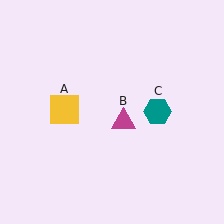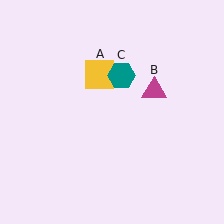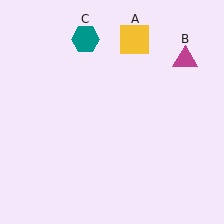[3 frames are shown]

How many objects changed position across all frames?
3 objects changed position: yellow square (object A), magenta triangle (object B), teal hexagon (object C).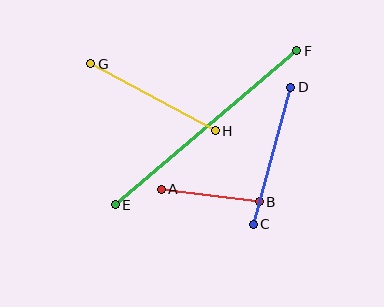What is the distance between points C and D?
The distance is approximately 142 pixels.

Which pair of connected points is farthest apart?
Points E and F are farthest apart.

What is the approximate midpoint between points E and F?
The midpoint is at approximately (206, 128) pixels.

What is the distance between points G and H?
The distance is approximately 141 pixels.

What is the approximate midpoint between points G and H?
The midpoint is at approximately (153, 97) pixels.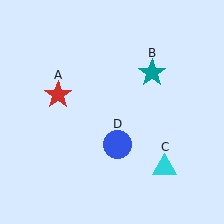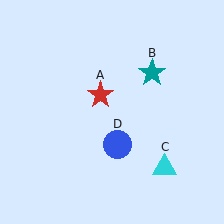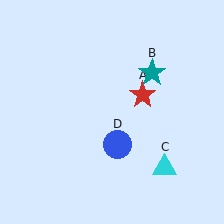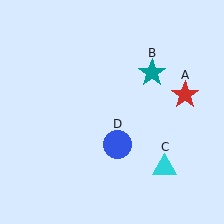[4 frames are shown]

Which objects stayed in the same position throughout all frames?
Teal star (object B) and cyan triangle (object C) and blue circle (object D) remained stationary.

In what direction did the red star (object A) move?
The red star (object A) moved right.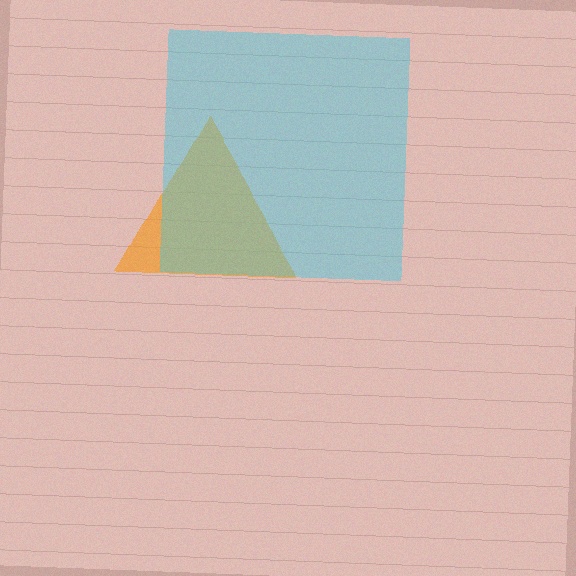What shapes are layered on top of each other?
The layered shapes are: an orange triangle, a cyan square.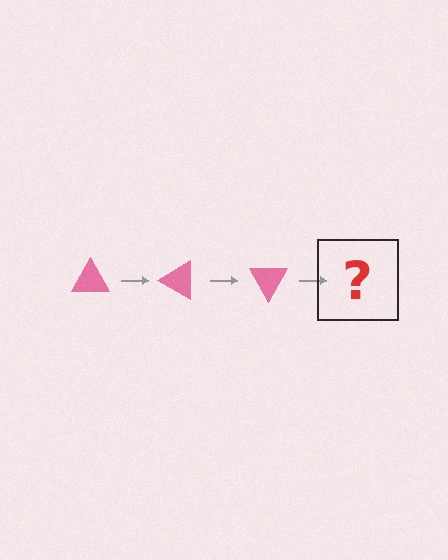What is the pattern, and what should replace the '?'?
The pattern is that the triangle rotates 30 degrees each step. The '?' should be a pink triangle rotated 90 degrees.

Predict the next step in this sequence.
The next step is a pink triangle rotated 90 degrees.